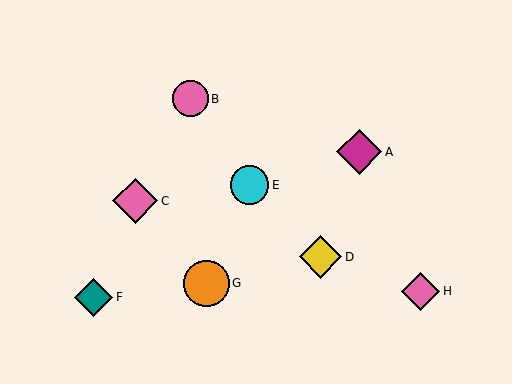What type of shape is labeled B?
Shape B is a pink circle.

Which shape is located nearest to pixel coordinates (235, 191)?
The cyan circle (labeled E) at (249, 185) is nearest to that location.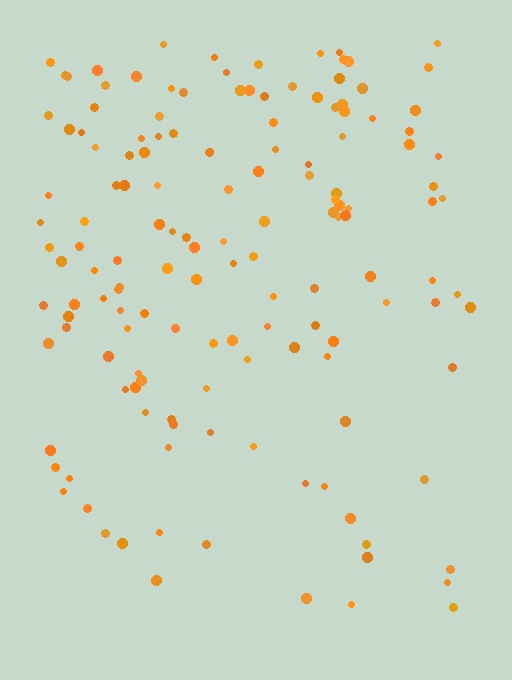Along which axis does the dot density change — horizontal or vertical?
Vertical.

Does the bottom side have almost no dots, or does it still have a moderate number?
Still a moderate number, just noticeably fewer than the top.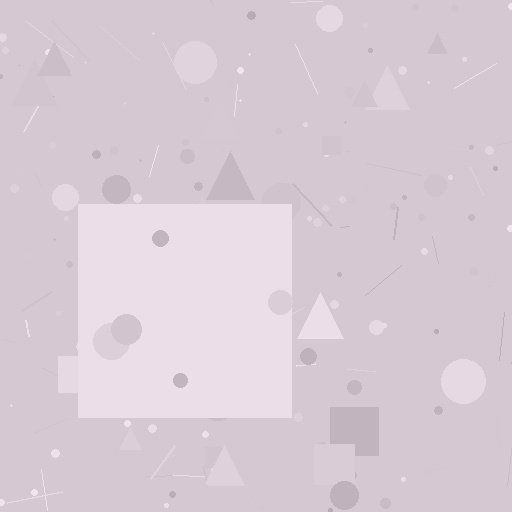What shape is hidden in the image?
A square is hidden in the image.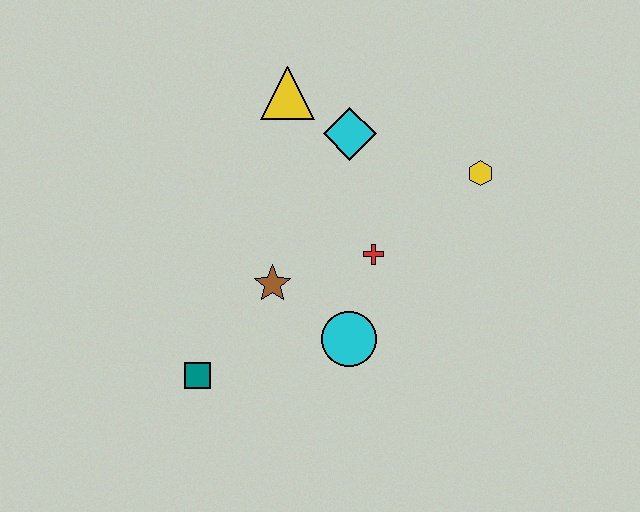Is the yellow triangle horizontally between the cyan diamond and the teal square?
Yes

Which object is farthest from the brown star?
The yellow hexagon is farthest from the brown star.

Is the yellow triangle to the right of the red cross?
No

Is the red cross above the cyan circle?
Yes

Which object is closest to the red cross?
The cyan circle is closest to the red cross.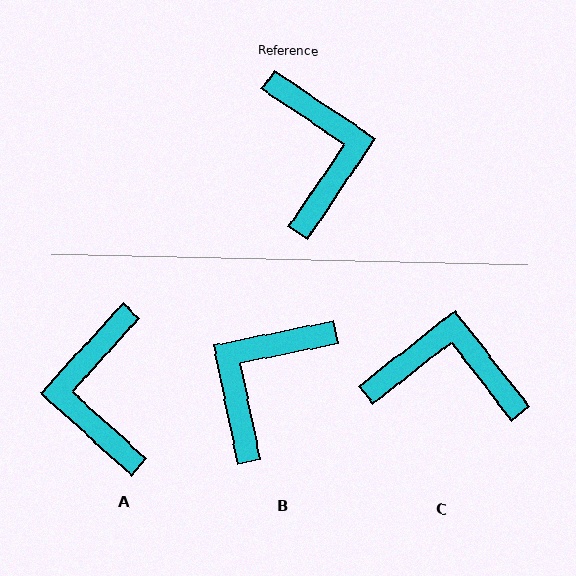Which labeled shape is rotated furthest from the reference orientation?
A, about 172 degrees away.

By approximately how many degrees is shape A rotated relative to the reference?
Approximately 172 degrees counter-clockwise.